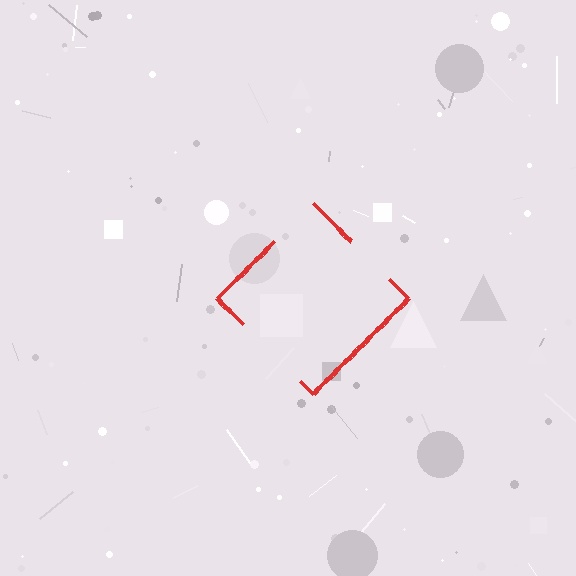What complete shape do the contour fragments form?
The contour fragments form a diamond.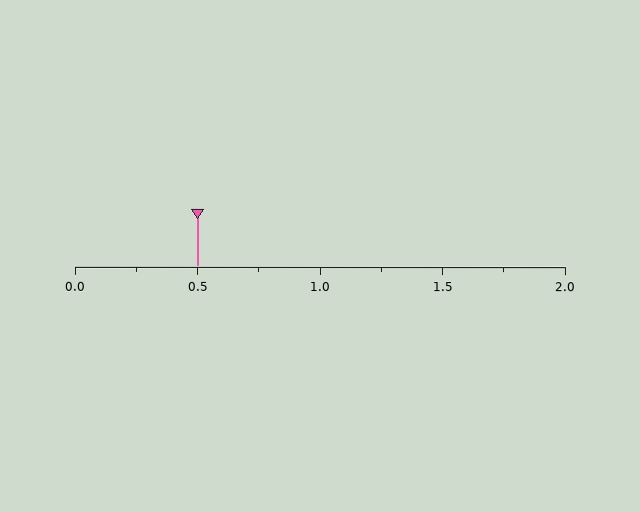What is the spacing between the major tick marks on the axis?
The major ticks are spaced 0.5 apart.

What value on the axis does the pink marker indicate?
The marker indicates approximately 0.5.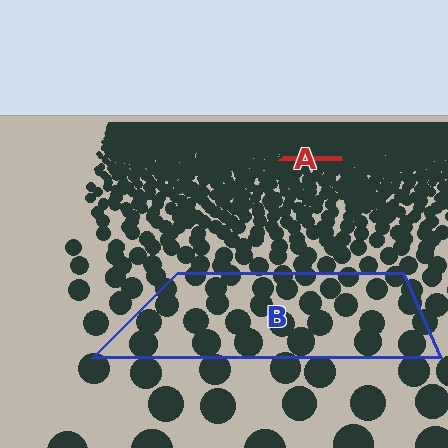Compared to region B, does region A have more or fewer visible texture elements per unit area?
Region A has more texture elements per unit area — they are packed more densely because it is farther away.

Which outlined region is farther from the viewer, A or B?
Region A is farther from the viewer — the texture elements inside it appear smaller and more densely packed.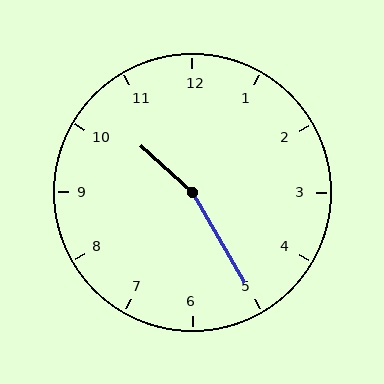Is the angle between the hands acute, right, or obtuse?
It is obtuse.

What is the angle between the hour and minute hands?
Approximately 162 degrees.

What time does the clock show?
10:25.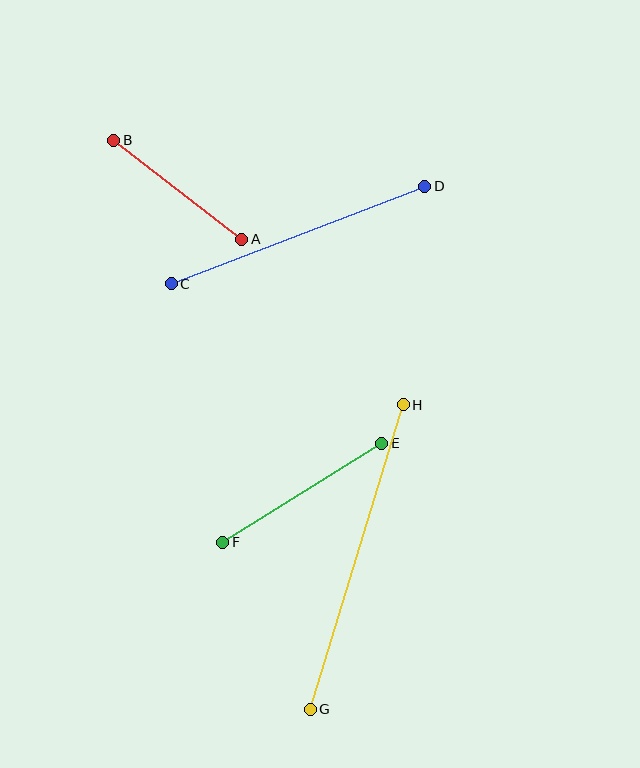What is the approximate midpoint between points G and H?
The midpoint is at approximately (357, 557) pixels.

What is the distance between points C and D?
The distance is approximately 272 pixels.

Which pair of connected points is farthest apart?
Points G and H are farthest apart.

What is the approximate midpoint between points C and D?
The midpoint is at approximately (298, 235) pixels.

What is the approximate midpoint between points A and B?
The midpoint is at approximately (178, 190) pixels.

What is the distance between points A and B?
The distance is approximately 162 pixels.